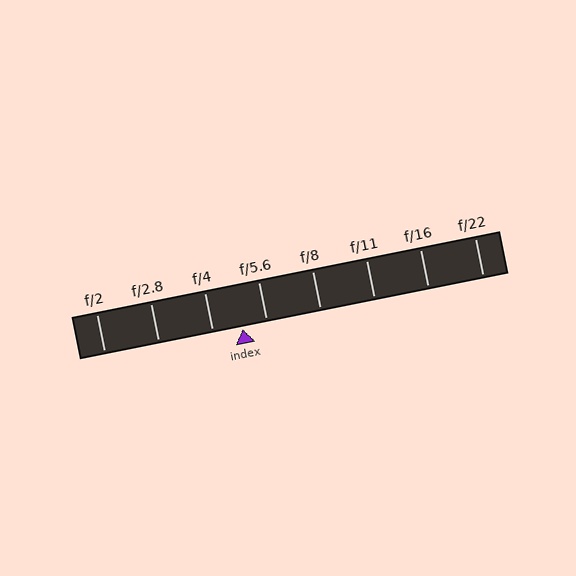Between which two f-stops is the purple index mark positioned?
The index mark is between f/4 and f/5.6.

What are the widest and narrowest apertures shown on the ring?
The widest aperture shown is f/2 and the narrowest is f/22.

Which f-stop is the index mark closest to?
The index mark is closest to f/5.6.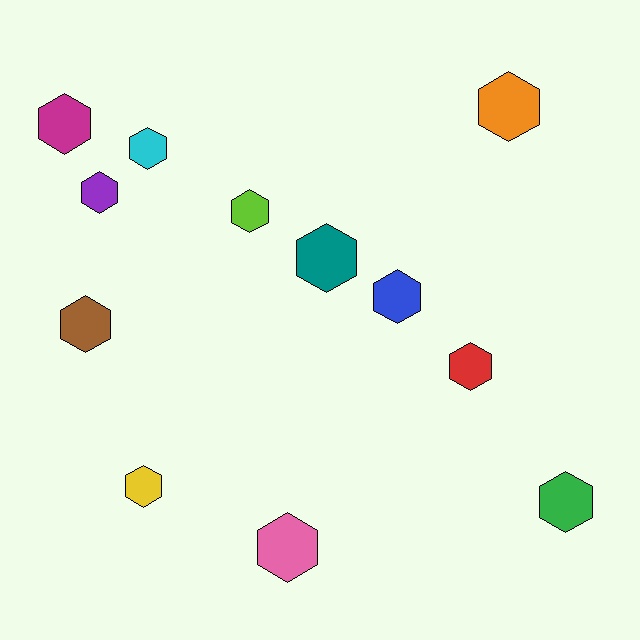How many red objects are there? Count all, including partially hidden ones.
There is 1 red object.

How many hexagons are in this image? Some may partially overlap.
There are 12 hexagons.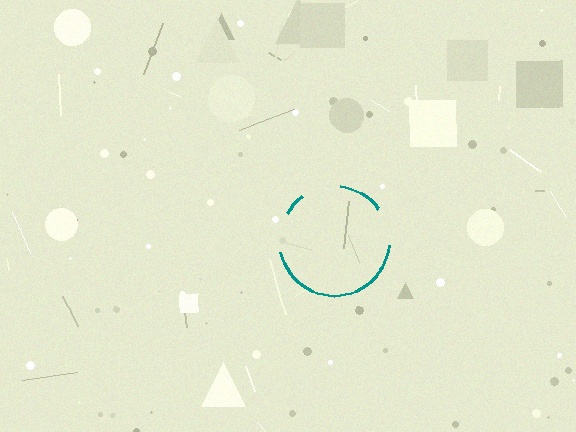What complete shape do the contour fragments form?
The contour fragments form a circle.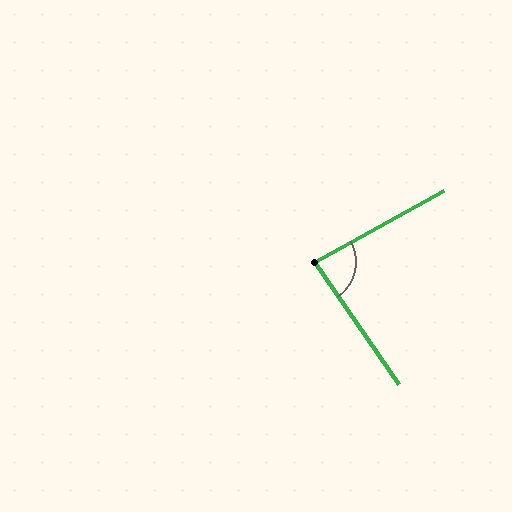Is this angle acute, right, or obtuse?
It is acute.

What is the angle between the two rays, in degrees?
Approximately 84 degrees.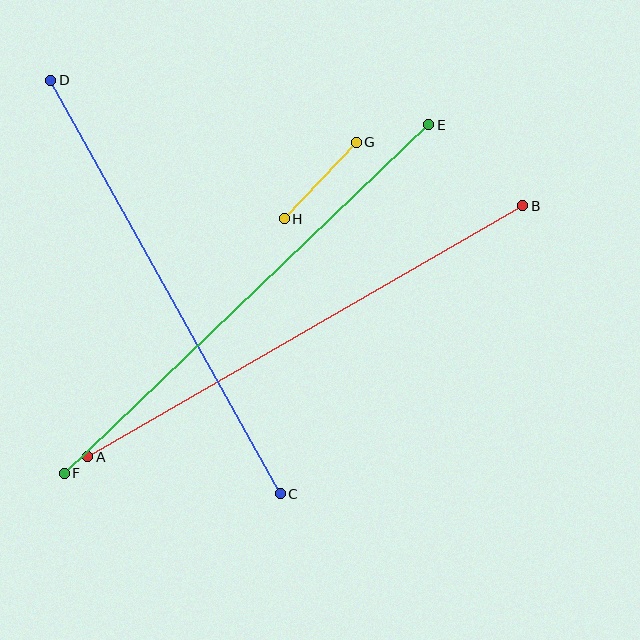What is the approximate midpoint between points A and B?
The midpoint is at approximately (305, 331) pixels.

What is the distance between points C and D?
The distance is approximately 473 pixels.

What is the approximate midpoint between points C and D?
The midpoint is at approximately (166, 287) pixels.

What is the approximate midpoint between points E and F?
The midpoint is at approximately (246, 299) pixels.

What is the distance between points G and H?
The distance is approximately 105 pixels.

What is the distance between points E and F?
The distance is approximately 504 pixels.